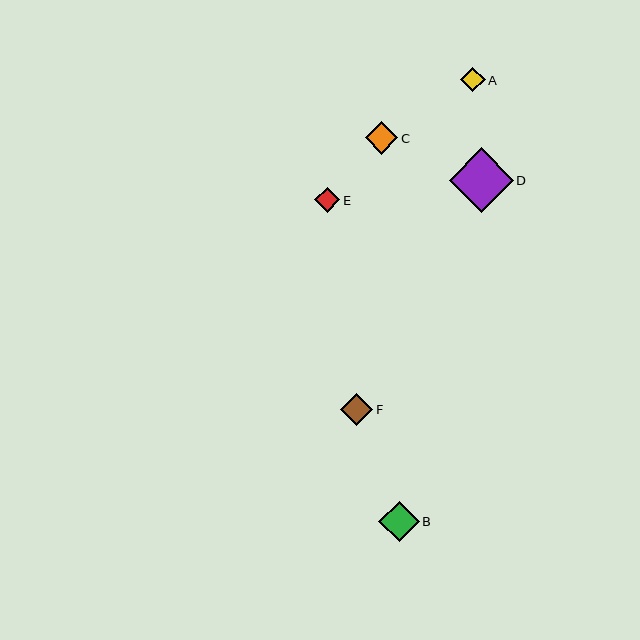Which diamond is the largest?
Diamond D is the largest with a size of approximately 64 pixels.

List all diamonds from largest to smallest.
From largest to smallest: D, B, C, F, E, A.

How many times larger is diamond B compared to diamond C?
Diamond B is approximately 1.2 times the size of diamond C.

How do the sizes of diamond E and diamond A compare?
Diamond E and diamond A are approximately the same size.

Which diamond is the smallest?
Diamond A is the smallest with a size of approximately 24 pixels.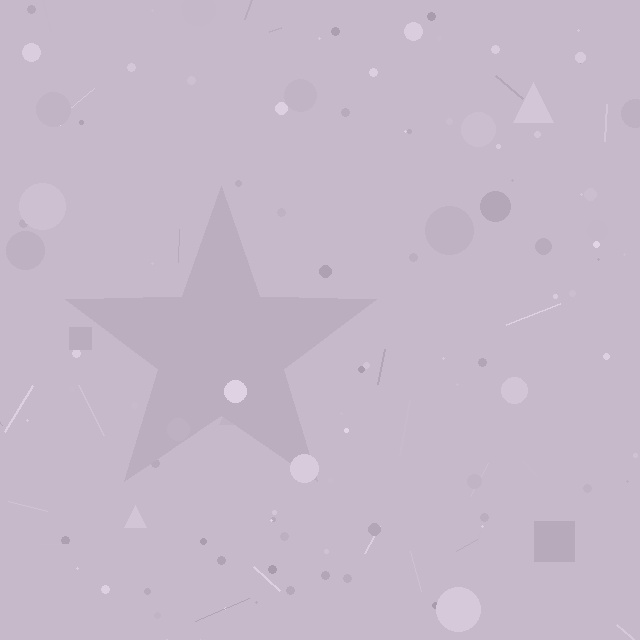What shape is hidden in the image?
A star is hidden in the image.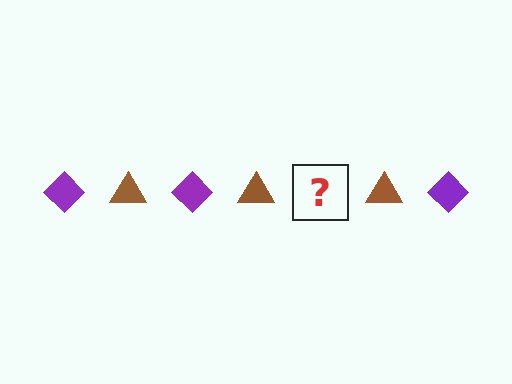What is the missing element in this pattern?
The missing element is a purple diamond.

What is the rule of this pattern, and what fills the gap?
The rule is that the pattern alternates between purple diamond and brown triangle. The gap should be filled with a purple diamond.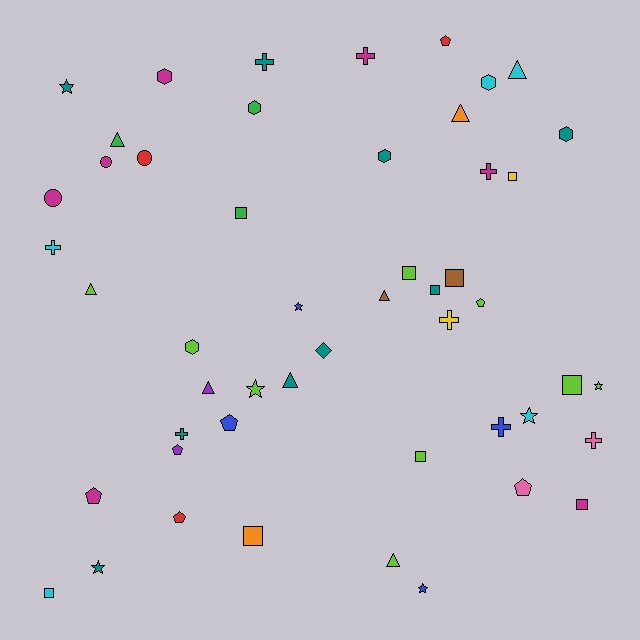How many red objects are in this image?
There are 3 red objects.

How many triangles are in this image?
There are 8 triangles.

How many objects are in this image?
There are 50 objects.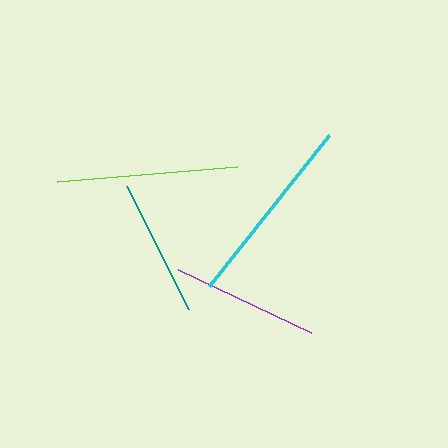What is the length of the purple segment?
The purple segment is approximately 147 pixels long.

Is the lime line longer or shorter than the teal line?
The lime line is longer than the teal line.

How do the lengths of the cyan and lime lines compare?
The cyan and lime lines are approximately the same length.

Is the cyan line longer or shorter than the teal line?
The cyan line is longer than the teal line.